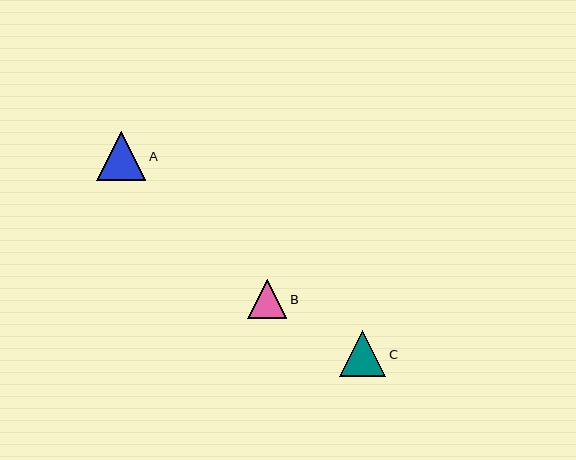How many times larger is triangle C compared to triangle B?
Triangle C is approximately 1.2 times the size of triangle B.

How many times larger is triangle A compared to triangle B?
Triangle A is approximately 1.3 times the size of triangle B.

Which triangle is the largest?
Triangle A is the largest with a size of approximately 49 pixels.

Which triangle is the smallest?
Triangle B is the smallest with a size of approximately 39 pixels.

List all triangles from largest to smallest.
From largest to smallest: A, C, B.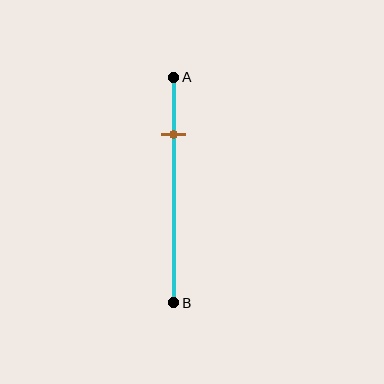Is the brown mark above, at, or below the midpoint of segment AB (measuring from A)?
The brown mark is above the midpoint of segment AB.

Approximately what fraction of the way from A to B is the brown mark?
The brown mark is approximately 25% of the way from A to B.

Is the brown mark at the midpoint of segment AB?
No, the mark is at about 25% from A, not at the 50% midpoint.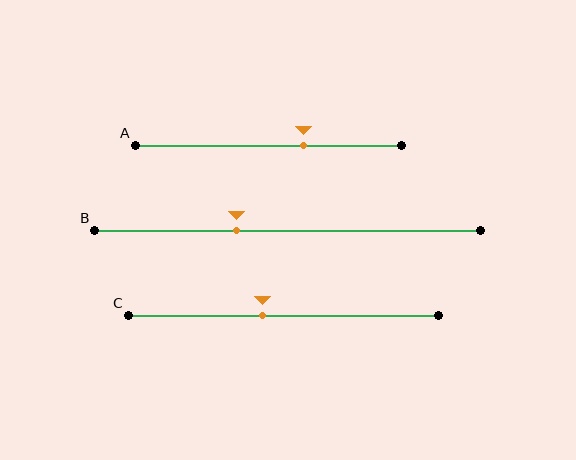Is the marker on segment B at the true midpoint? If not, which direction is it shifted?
No, the marker on segment B is shifted to the left by about 13% of the segment length.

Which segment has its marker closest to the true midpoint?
Segment C has its marker closest to the true midpoint.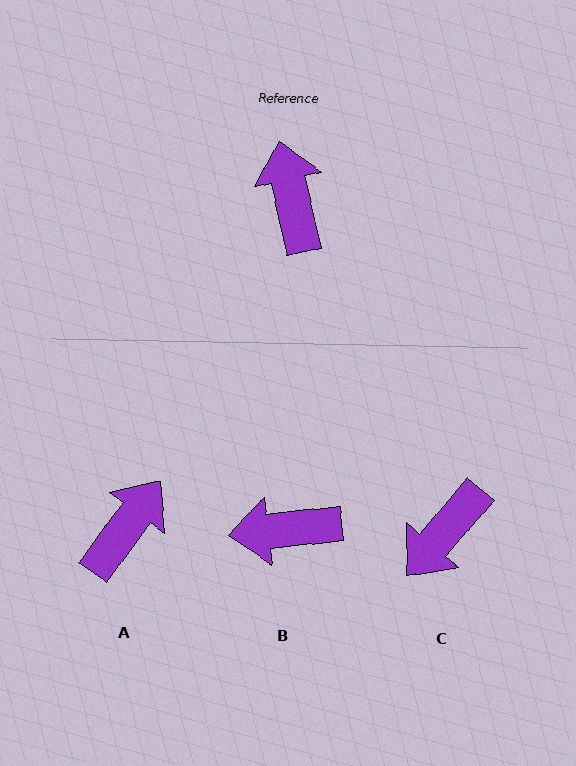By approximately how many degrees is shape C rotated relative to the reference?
Approximately 127 degrees counter-clockwise.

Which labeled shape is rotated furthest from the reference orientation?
C, about 127 degrees away.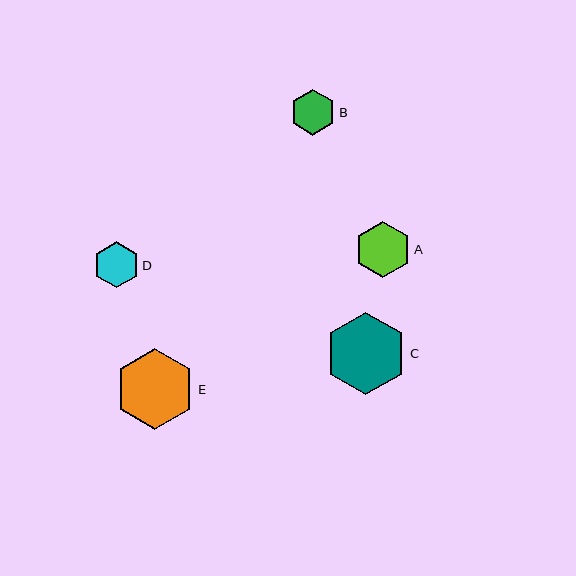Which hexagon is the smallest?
Hexagon D is the smallest with a size of approximately 46 pixels.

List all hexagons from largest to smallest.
From largest to smallest: C, E, A, B, D.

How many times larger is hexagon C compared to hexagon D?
Hexagon C is approximately 1.8 times the size of hexagon D.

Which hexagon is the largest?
Hexagon C is the largest with a size of approximately 82 pixels.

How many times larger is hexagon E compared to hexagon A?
Hexagon E is approximately 1.4 times the size of hexagon A.